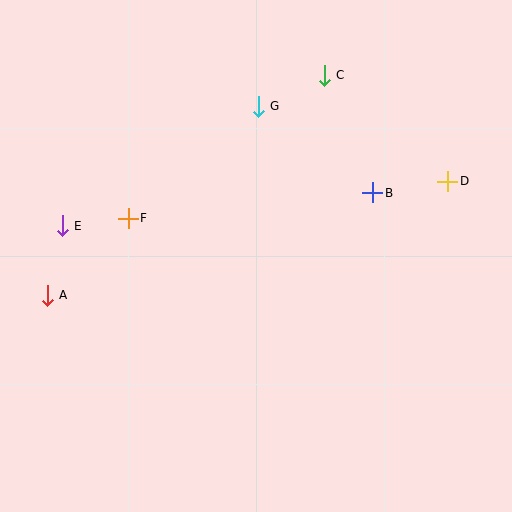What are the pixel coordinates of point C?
Point C is at (324, 75).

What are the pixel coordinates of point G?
Point G is at (258, 106).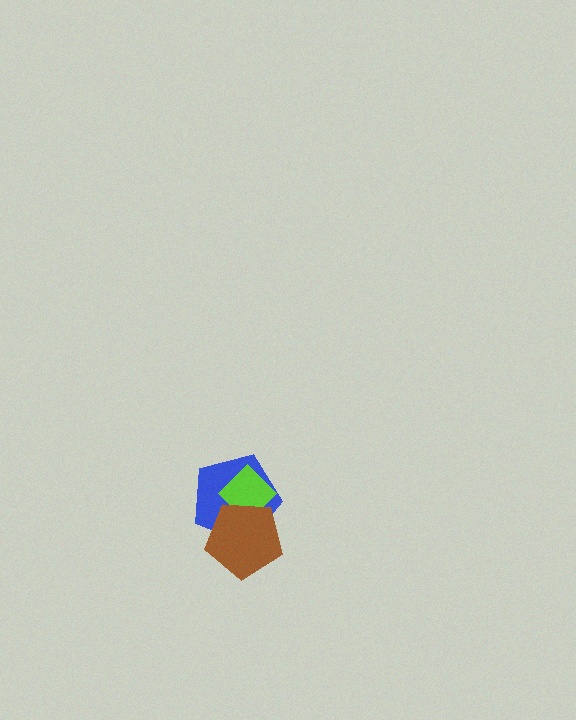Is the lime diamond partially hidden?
Yes, it is partially covered by another shape.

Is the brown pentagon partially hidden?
No, no other shape covers it.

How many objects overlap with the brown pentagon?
2 objects overlap with the brown pentagon.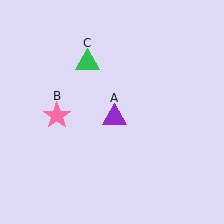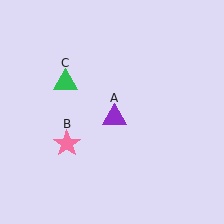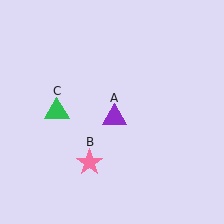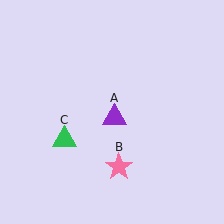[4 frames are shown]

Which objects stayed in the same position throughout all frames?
Purple triangle (object A) remained stationary.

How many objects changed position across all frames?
2 objects changed position: pink star (object B), green triangle (object C).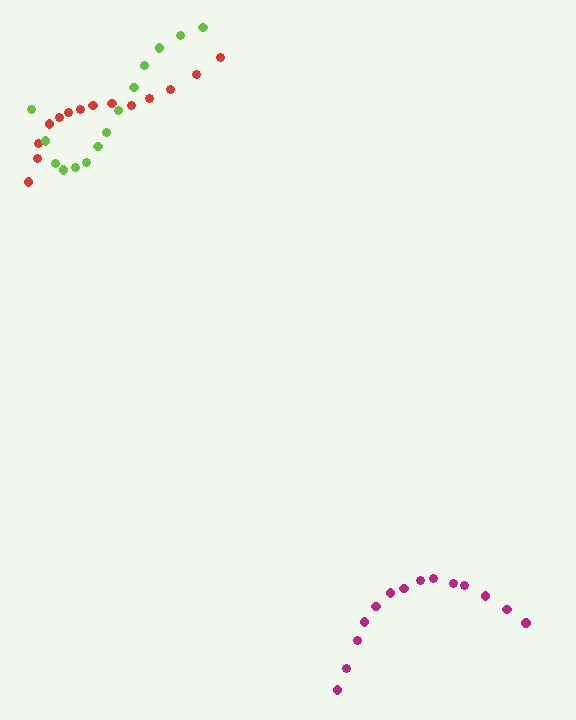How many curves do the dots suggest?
There are 3 distinct paths.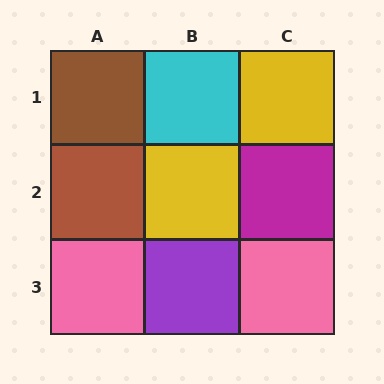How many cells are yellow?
2 cells are yellow.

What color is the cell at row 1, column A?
Brown.